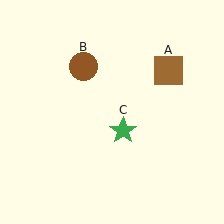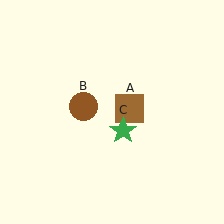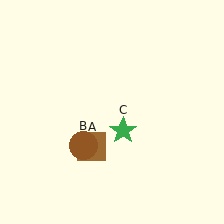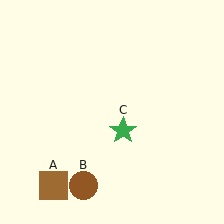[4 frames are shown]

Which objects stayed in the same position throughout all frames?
Green star (object C) remained stationary.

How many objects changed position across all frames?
2 objects changed position: brown square (object A), brown circle (object B).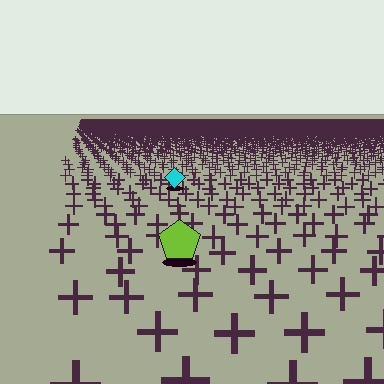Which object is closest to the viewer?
The lime pentagon is closest. The texture marks near it are larger and more spread out.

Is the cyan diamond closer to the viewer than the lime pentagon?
No. The lime pentagon is closer — you can tell from the texture gradient: the ground texture is coarser near it.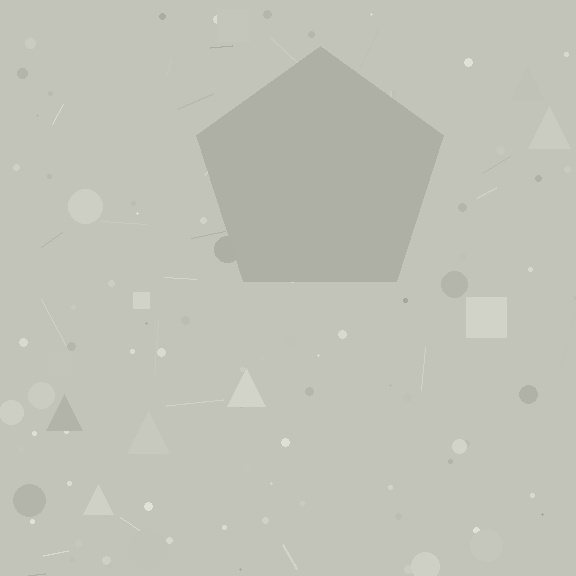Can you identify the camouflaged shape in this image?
The camouflaged shape is a pentagon.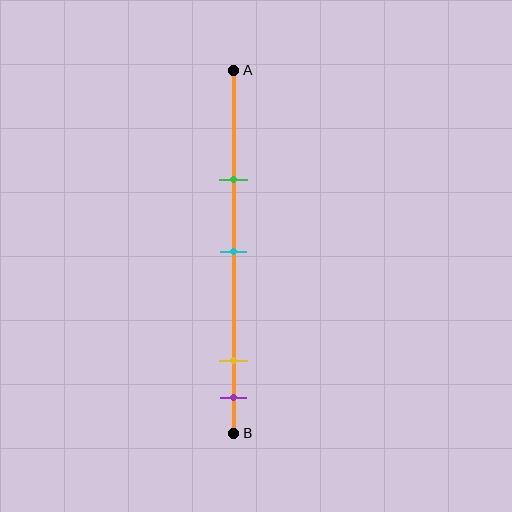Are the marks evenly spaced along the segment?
No, the marks are not evenly spaced.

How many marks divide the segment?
There are 4 marks dividing the segment.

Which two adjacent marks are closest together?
The yellow and purple marks are the closest adjacent pair.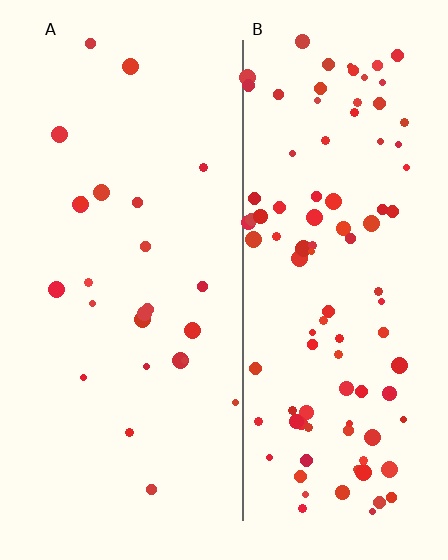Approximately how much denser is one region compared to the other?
Approximately 4.1× — region B over region A.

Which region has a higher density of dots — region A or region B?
B (the right).